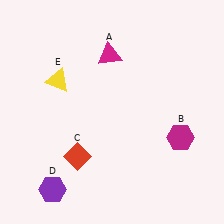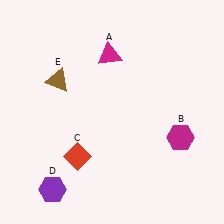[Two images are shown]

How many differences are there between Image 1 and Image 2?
There is 1 difference between the two images.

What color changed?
The triangle (E) changed from yellow in Image 1 to brown in Image 2.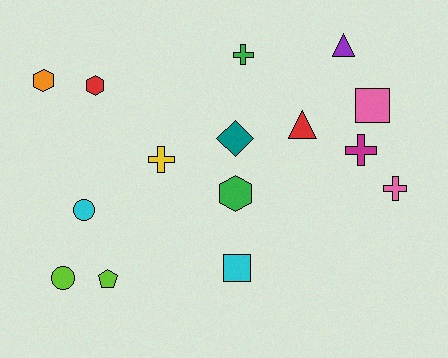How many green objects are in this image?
There are 2 green objects.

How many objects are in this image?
There are 15 objects.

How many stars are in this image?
There are no stars.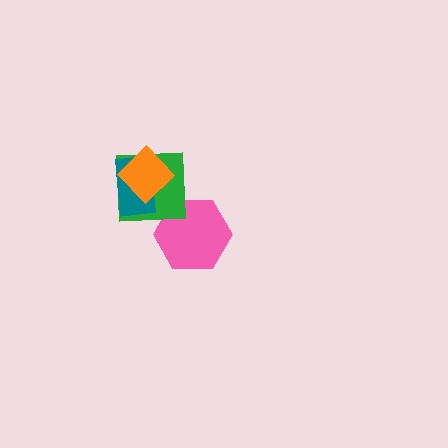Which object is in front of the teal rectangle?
The orange diamond is in front of the teal rectangle.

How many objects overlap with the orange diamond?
2 objects overlap with the orange diamond.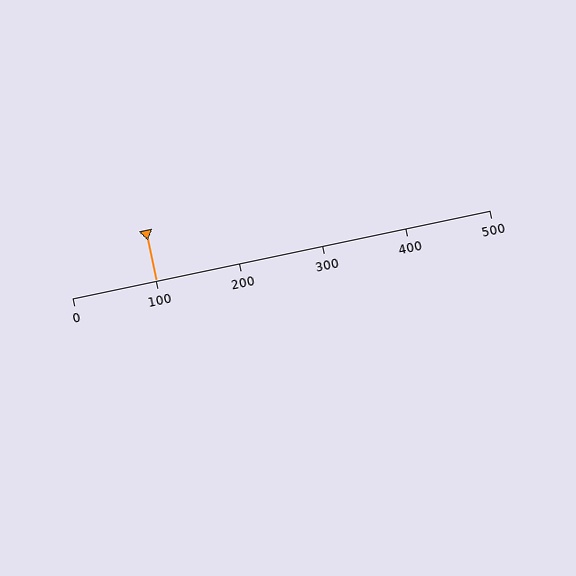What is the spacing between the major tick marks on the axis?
The major ticks are spaced 100 apart.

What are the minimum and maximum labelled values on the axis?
The axis runs from 0 to 500.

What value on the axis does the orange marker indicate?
The marker indicates approximately 100.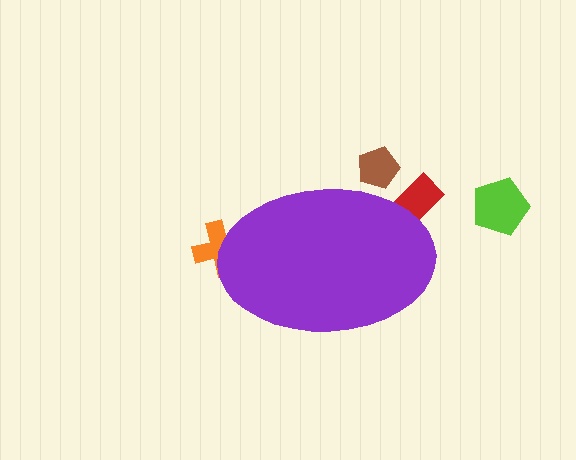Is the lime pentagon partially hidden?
No, the lime pentagon is fully visible.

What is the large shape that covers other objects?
A purple ellipse.